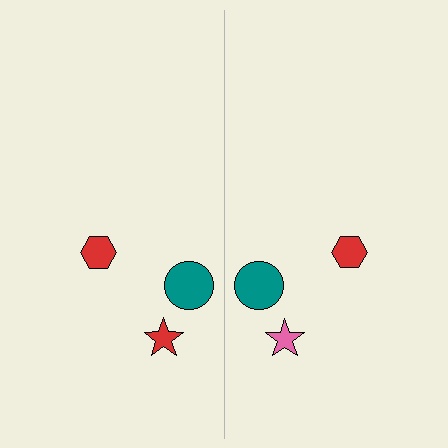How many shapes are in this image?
There are 6 shapes in this image.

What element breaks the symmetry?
The pink star on the right side breaks the symmetry — its mirror counterpart is red.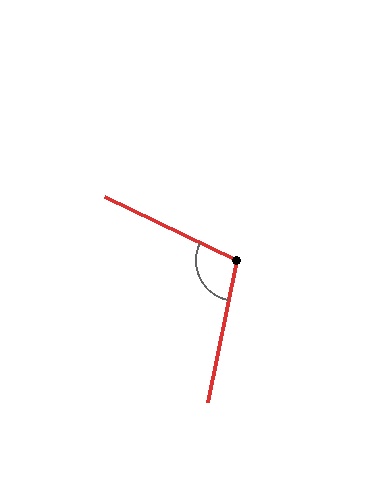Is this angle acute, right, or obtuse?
It is obtuse.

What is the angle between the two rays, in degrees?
Approximately 104 degrees.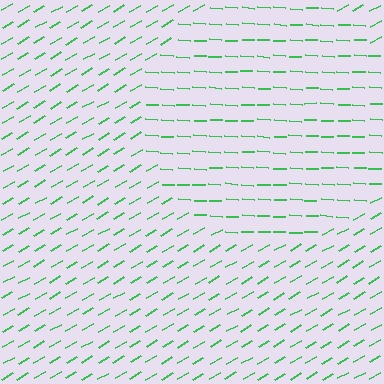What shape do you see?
I see a circle.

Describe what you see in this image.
The image is filled with small green line segments. A circle region in the image has lines oriented differently from the surrounding lines, creating a visible texture boundary.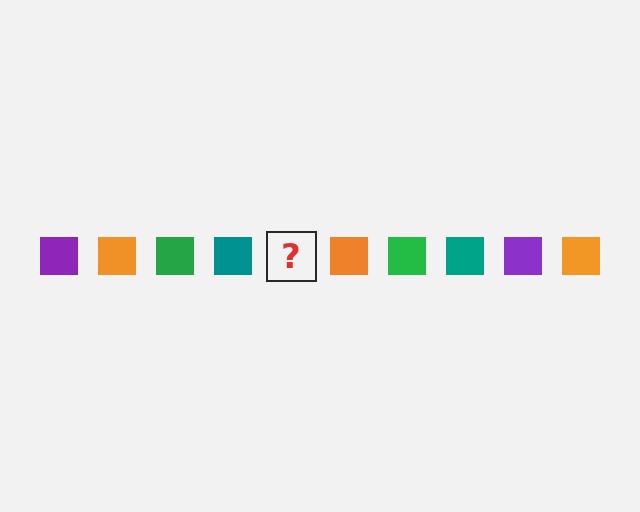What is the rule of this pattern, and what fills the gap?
The rule is that the pattern cycles through purple, orange, green, teal squares. The gap should be filled with a purple square.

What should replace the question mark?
The question mark should be replaced with a purple square.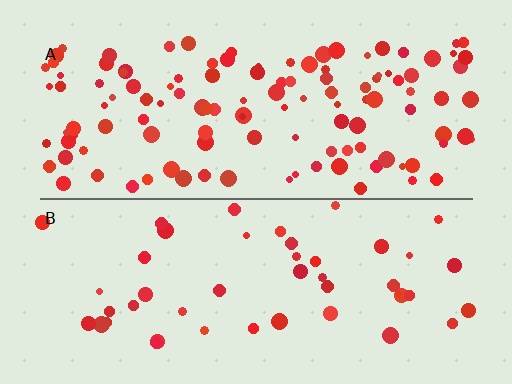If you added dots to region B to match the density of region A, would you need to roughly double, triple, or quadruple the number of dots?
Approximately triple.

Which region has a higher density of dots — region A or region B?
A (the top).